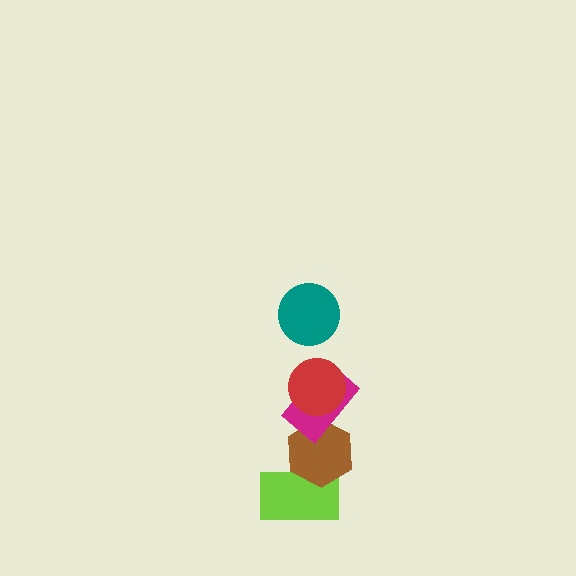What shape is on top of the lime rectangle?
The brown hexagon is on top of the lime rectangle.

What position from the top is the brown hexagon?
The brown hexagon is 4th from the top.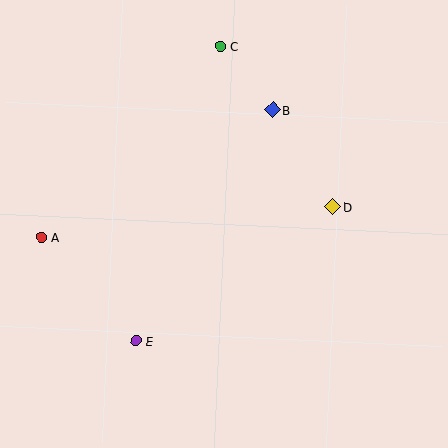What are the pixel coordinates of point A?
Point A is at (42, 237).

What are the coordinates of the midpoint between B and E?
The midpoint between B and E is at (204, 225).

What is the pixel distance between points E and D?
The distance between E and D is 238 pixels.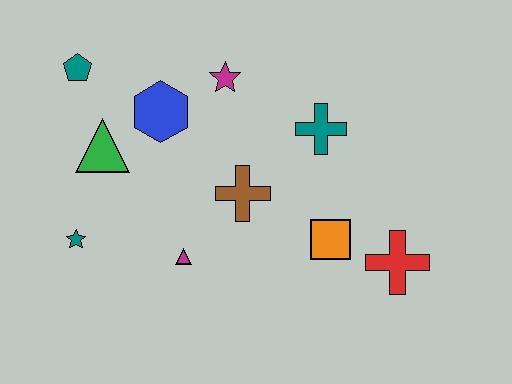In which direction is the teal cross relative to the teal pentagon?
The teal cross is to the right of the teal pentagon.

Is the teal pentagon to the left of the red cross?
Yes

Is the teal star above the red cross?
Yes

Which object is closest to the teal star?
The green triangle is closest to the teal star.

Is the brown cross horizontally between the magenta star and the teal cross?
Yes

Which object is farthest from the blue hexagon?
The red cross is farthest from the blue hexagon.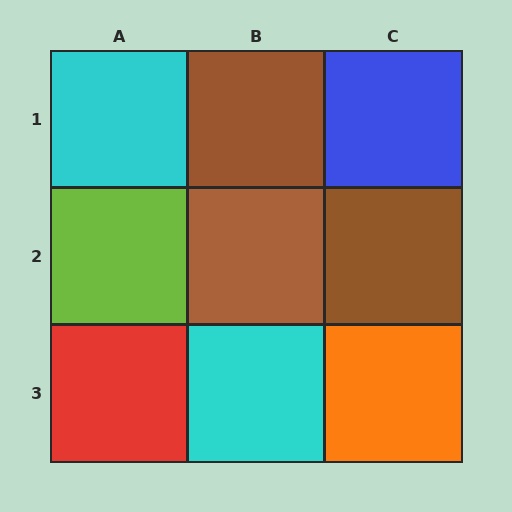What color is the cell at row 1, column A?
Cyan.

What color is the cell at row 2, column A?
Lime.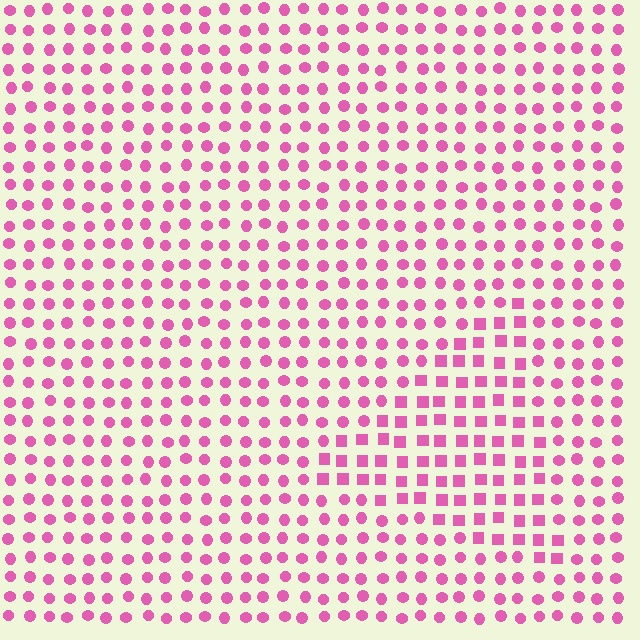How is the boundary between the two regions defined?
The boundary is defined by a change in element shape: squares inside vs. circles outside. All elements share the same color and spacing.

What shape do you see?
I see a triangle.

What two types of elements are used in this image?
The image uses squares inside the triangle region and circles outside it.